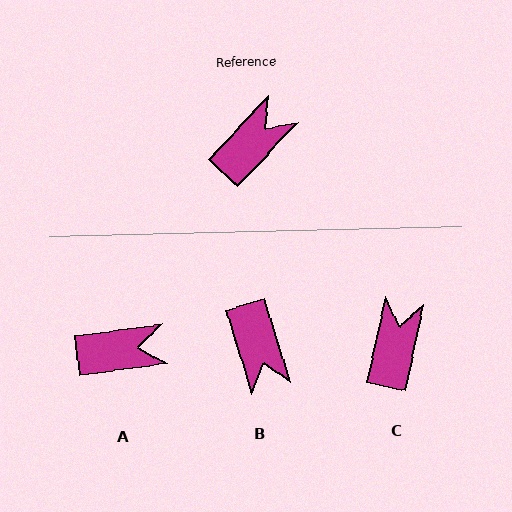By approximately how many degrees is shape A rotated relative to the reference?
Approximately 39 degrees clockwise.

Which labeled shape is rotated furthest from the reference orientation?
B, about 120 degrees away.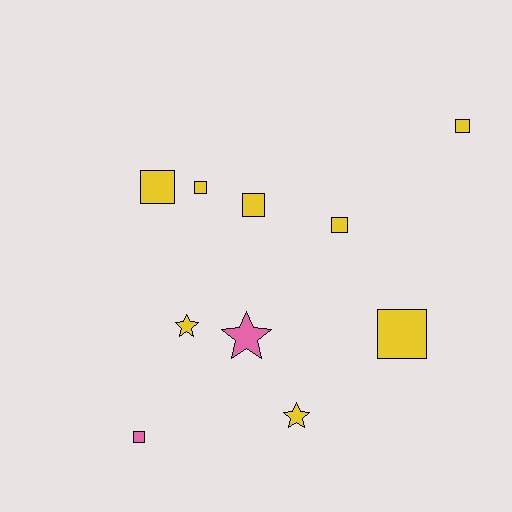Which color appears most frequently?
Yellow, with 8 objects.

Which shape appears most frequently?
Square, with 7 objects.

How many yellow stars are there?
There are 2 yellow stars.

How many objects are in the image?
There are 10 objects.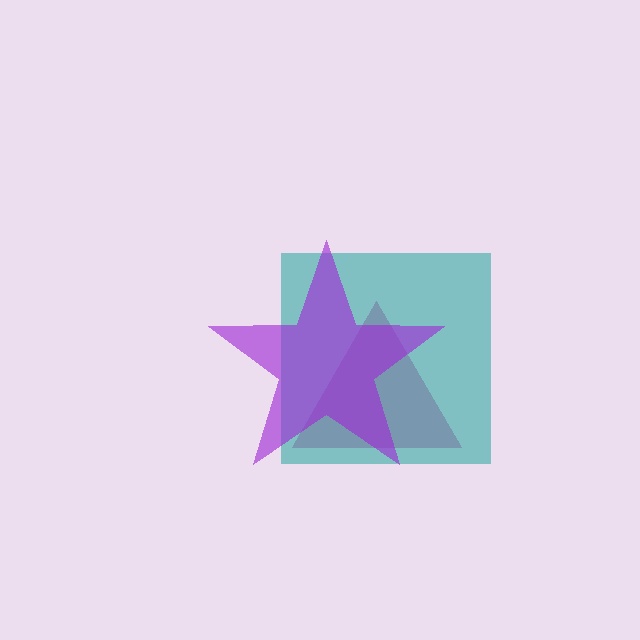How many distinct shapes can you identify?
There are 3 distinct shapes: a magenta triangle, a teal square, a purple star.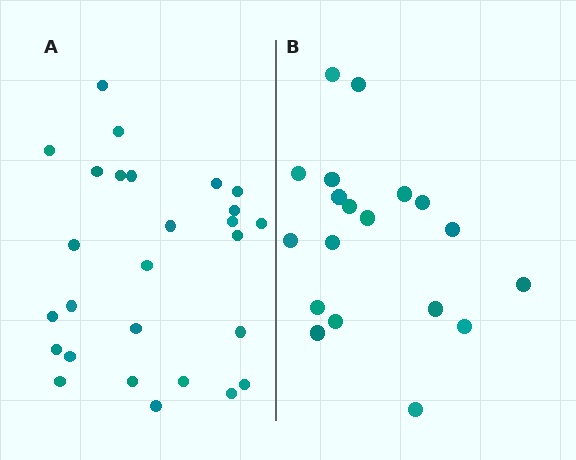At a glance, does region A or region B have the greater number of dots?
Region A (the left region) has more dots.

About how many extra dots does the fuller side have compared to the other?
Region A has roughly 8 or so more dots than region B.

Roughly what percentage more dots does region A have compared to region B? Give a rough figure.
About 40% more.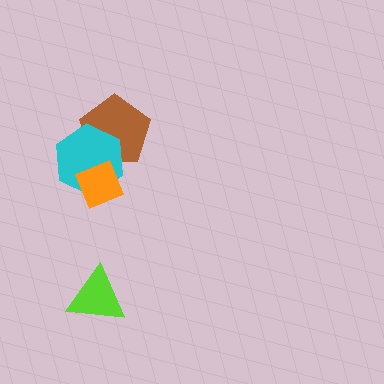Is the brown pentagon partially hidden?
Yes, it is partially covered by another shape.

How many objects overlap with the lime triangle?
0 objects overlap with the lime triangle.